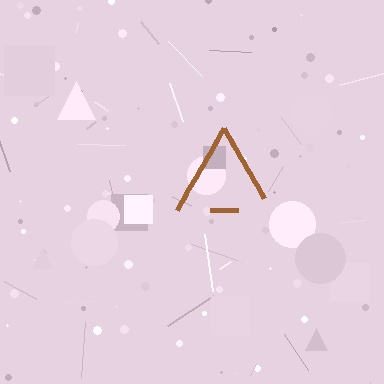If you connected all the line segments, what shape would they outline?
They would outline a triangle.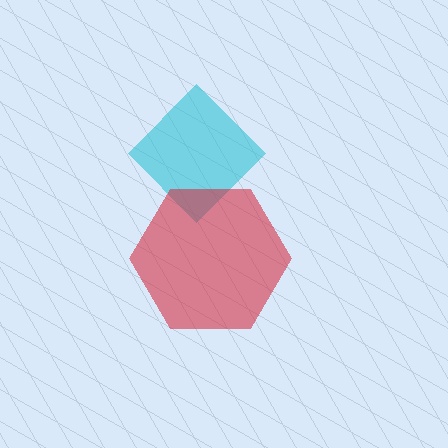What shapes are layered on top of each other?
The layered shapes are: a cyan diamond, a red hexagon.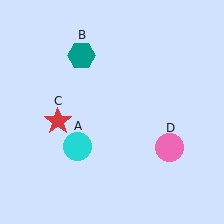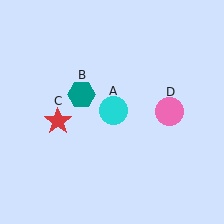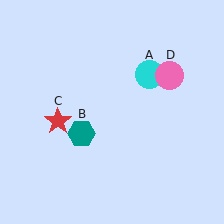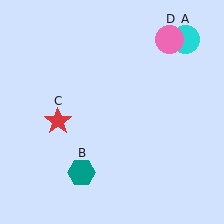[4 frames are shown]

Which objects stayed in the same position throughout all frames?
Red star (object C) remained stationary.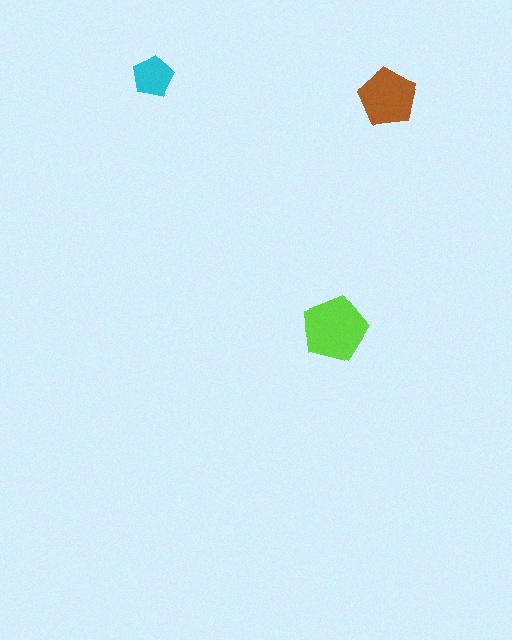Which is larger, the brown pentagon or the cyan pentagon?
The brown one.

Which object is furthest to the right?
The brown pentagon is rightmost.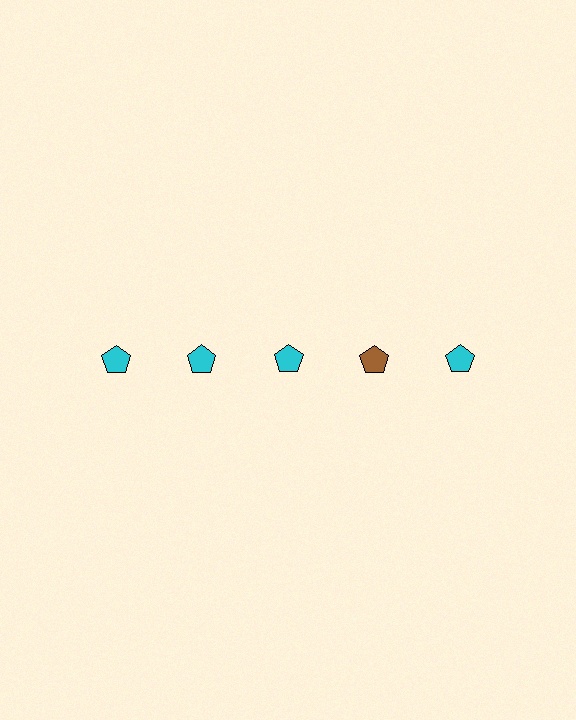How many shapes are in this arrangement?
There are 5 shapes arranged in a grid pattern.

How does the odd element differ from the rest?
It has a different color: brown instead of cyan.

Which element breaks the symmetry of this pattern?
The brown pentagon in the top row, second from right column breaks the symmetry. All other shapes are cyan pentagons.